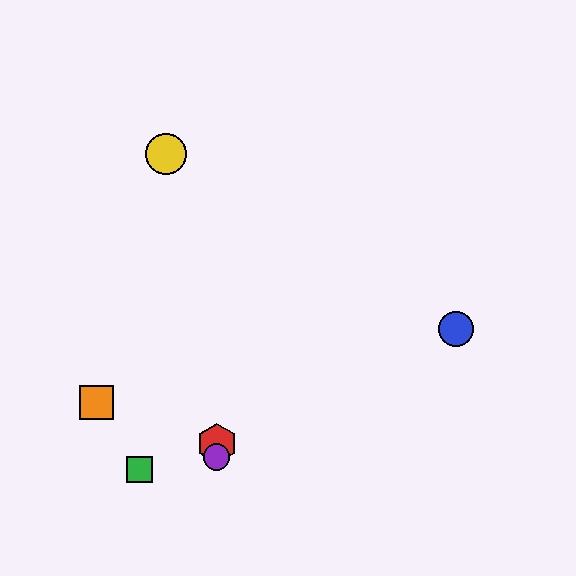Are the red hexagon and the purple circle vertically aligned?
Yes, both are at x≈217.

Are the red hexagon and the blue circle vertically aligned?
No, the red hexagon is at x≈217 and the blue circle is at x≈456.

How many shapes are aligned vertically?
2 shapes (the red hexagon, the purple circle) are aligned vertically.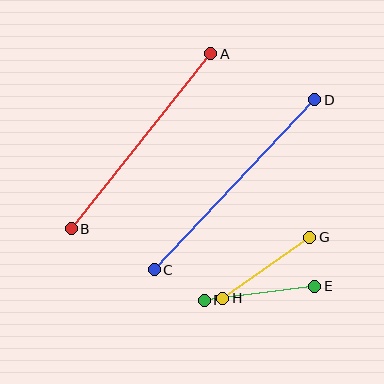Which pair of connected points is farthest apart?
Points C and D are farthest apart.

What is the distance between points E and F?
The distance is approximately 111 pixels.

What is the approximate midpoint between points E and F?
The midpoint is at approximately (260, 293) pixels.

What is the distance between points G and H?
The distance is approximately 106 pixels.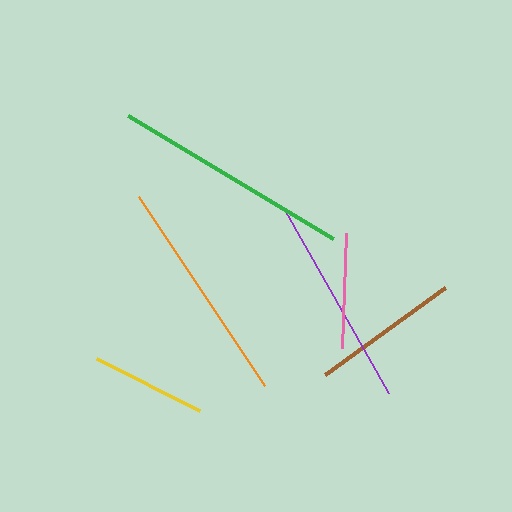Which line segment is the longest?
The green line is the longest at approximately 239 pixels.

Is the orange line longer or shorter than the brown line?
The orange line is longer than the brown line.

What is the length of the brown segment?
The brown segment is approximately 148 pixels long.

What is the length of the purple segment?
The purple segment is approximately 212 pixels long.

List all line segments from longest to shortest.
From longest to shortest: green, orange, purple, brown, yellow, pink.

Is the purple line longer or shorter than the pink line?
The purple line is longer than the pink line.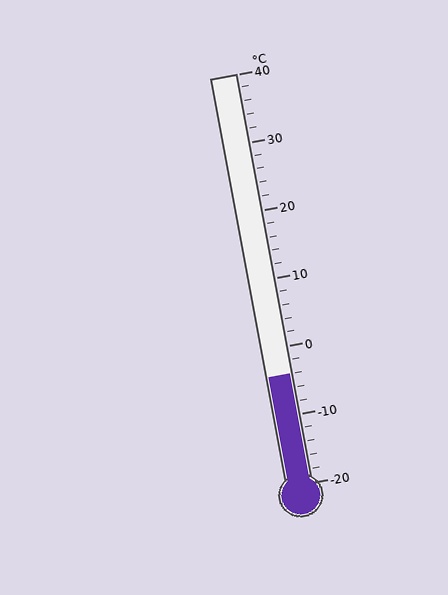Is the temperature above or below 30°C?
The temperature is below 30°C.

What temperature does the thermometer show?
The thermometer shows approximately -4°C.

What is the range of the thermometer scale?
The thermometer scale ranges from -20°C to 40°C.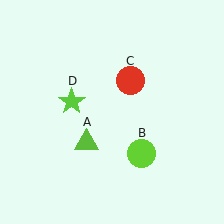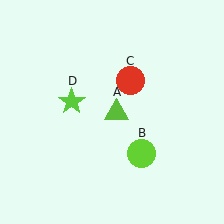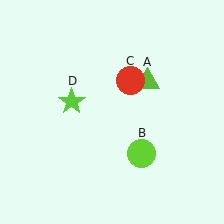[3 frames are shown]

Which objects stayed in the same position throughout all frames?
Lime circle (object B) and red circle (object C) and lime star (object D) remained stationary.